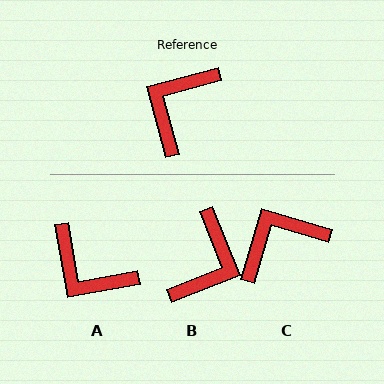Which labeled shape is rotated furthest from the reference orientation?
B, about 173 degrees away.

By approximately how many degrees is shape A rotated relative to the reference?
Approximately 85 degrees counter-clockwise.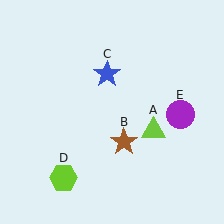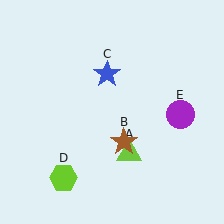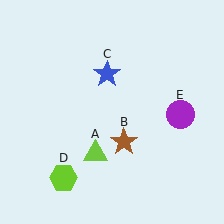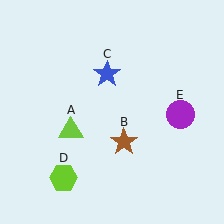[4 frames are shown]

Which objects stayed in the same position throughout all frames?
Brown star (object B) and blue star (object C) and lime hexagon (object D) and purple circle (object E) remained stationary.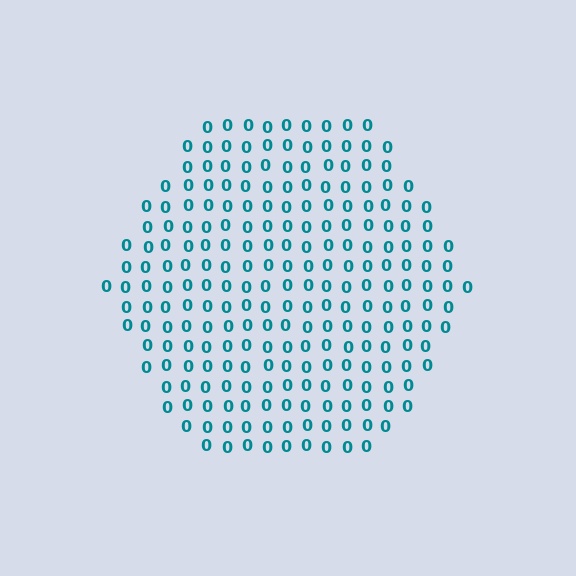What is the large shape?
The large shape is a hexagon.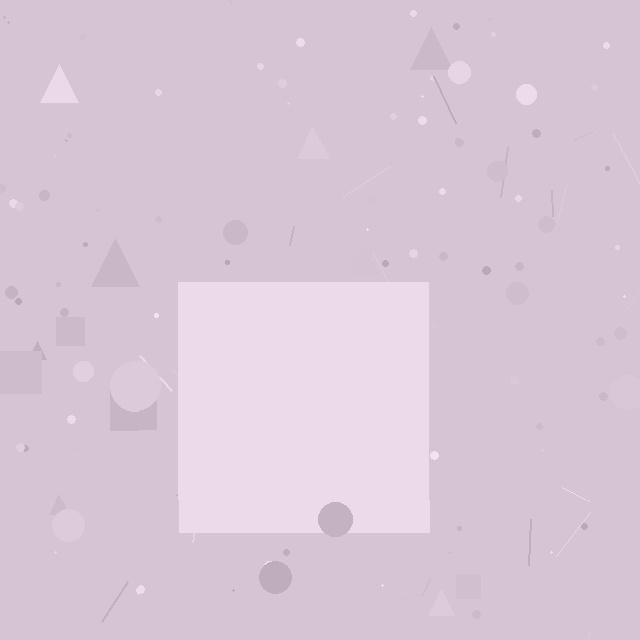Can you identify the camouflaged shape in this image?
The camouflaged shape is a square.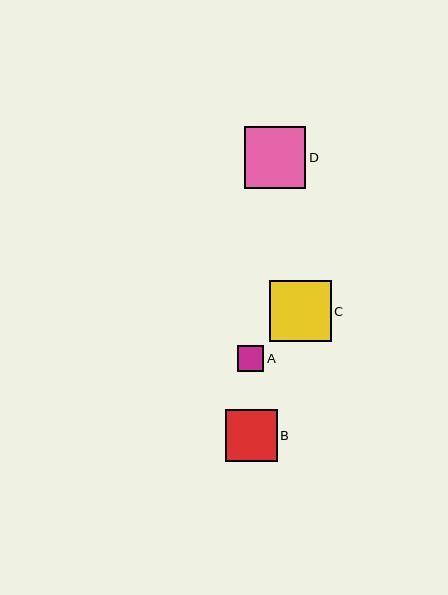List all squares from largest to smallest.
From largest to smallest: C, D, B, A.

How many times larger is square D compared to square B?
Square D is approximately 1.2 times the size of square B.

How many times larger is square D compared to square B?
Square D is approximately 1.2 times the size of square B.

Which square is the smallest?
Square A is the smallest with a size of approximately 27 pixels.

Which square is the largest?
Square C is the largest with a size of approximately 62 pixels.